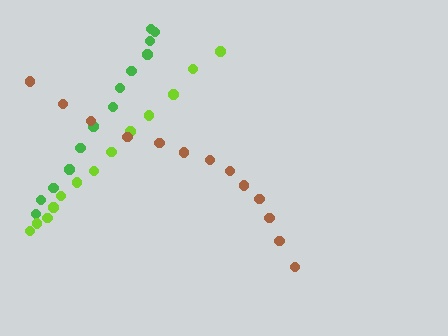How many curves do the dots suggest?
There are 3 distinct paths.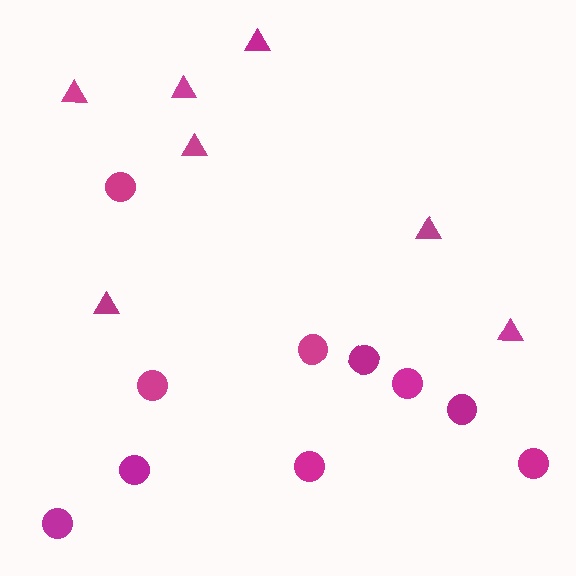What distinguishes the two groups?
There are 2 groups: one group of triangles (7) and one group of circles (10).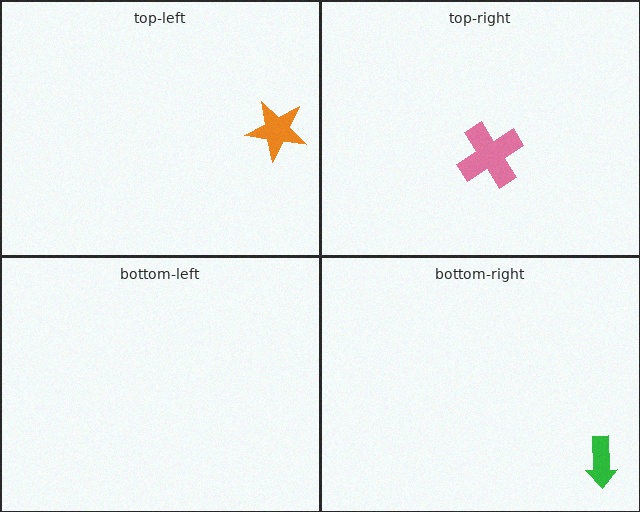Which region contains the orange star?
The top-left region.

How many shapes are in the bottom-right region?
1.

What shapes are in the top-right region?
The pink cross.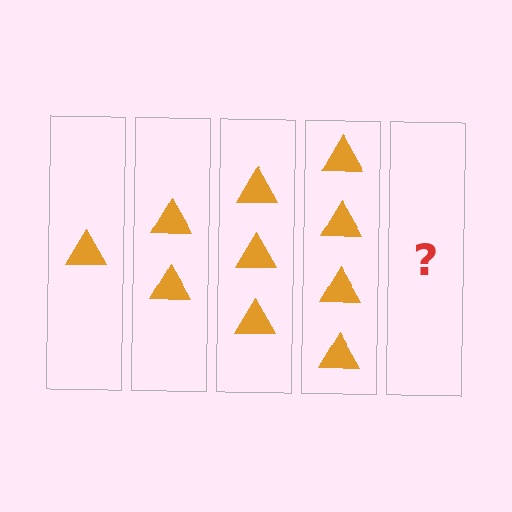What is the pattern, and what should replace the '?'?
The pattern is that each step adds one more triangle. The '?' should be 5 triangles.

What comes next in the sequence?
The next element should be 5 triangles.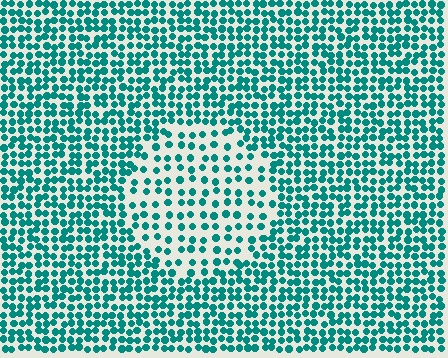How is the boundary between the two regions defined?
The boundary is defined by a change in element density (approximately 1.9x ratio). All elements are the same color, size, and shape.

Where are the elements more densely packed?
The elements are more densely packed outside the circle boundary.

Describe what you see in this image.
The image contains small teal elements arranged at two different densities. A circle-shaped region is visible where the elements are less densely packed than the surrounding area.